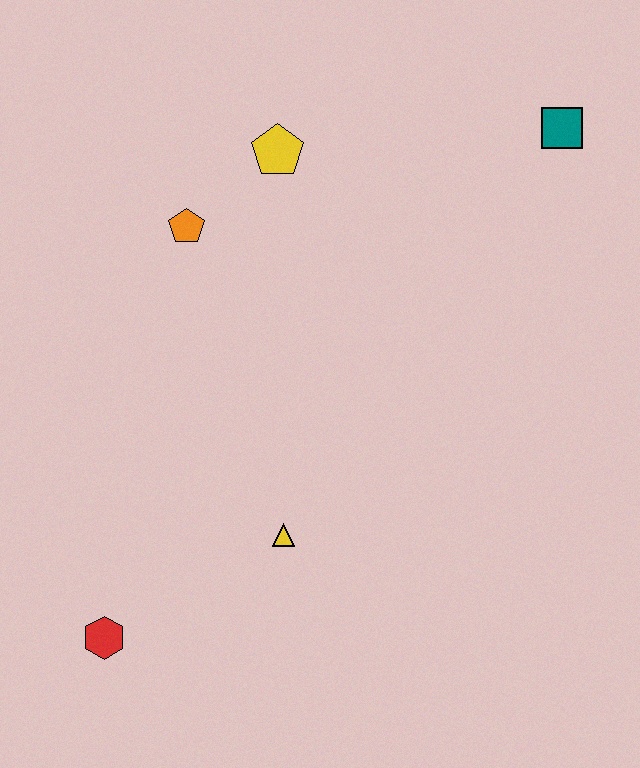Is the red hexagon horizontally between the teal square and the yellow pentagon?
No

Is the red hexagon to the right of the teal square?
No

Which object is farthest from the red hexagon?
The teal square is farthest from the red hexagon.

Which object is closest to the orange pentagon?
The yellow pentagon is closest to the orange pentagon.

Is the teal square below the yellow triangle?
No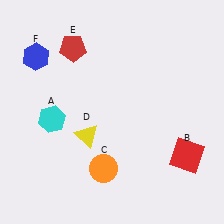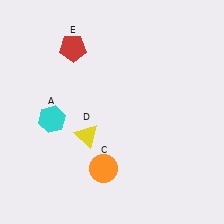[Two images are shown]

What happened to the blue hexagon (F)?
The blue hexagon (F) was removed in Image 2. It was in the top-left area of Image 1.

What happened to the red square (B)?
The red square (B) was removed in Image 2. It was in the bottom-right area of Image 1.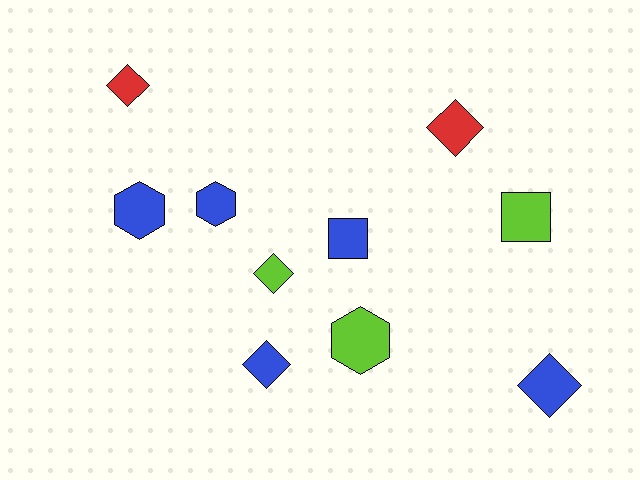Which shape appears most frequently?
Diamond, with 5 objects.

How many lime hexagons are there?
There is 1 lime hexagon.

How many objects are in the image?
There are 10 objects.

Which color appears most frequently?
Blue, with 5 objects.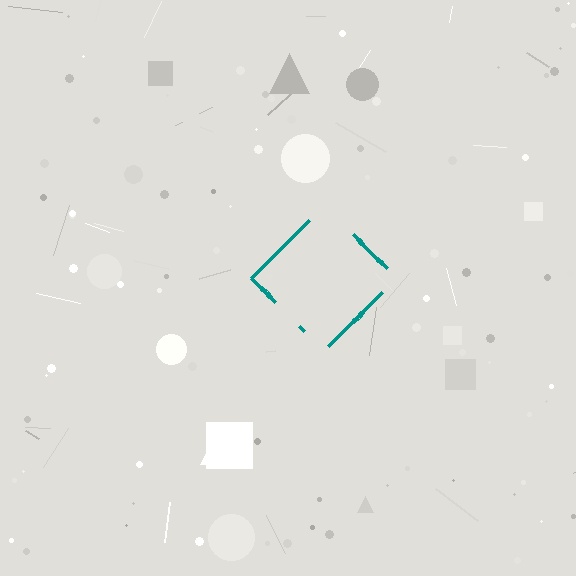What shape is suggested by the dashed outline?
The dashed outline suggests a diamond.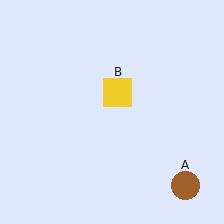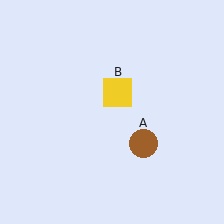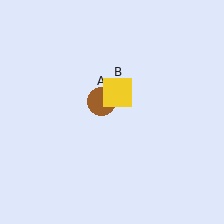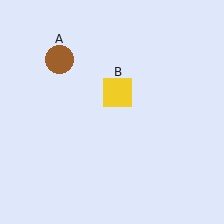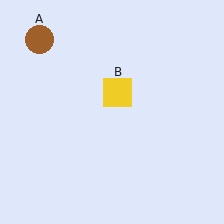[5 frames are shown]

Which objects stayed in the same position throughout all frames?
Yellow square (object B) remained stationary.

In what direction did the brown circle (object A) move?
The brown circle (object A) moved up and to the left.